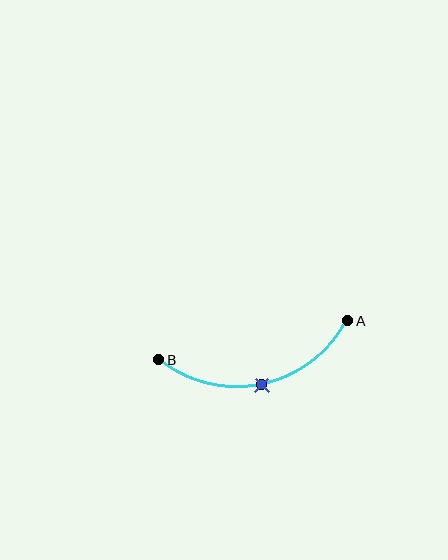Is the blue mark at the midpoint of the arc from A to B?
Yes. The blue mark lies on the arc at equal arc-length from both A and B — it is the arc midpoint.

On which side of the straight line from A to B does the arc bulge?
The arc bulges below the straight line connecting A and B.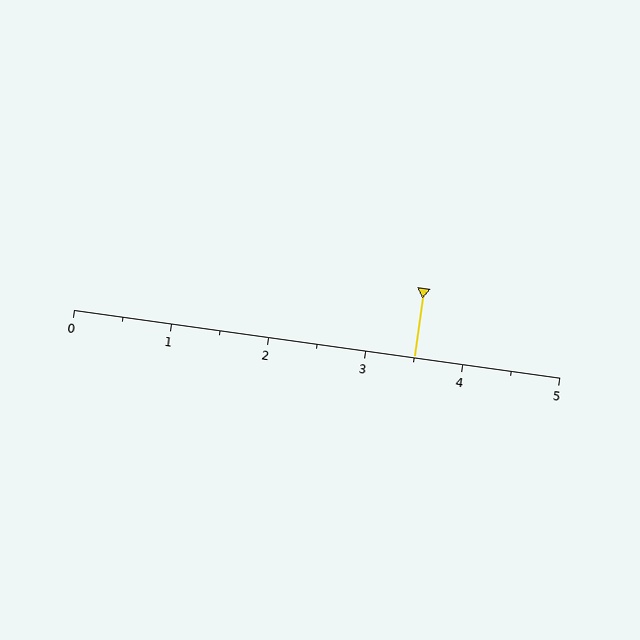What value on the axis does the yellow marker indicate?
The marker indicates approximately 3.5.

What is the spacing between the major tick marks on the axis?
The major ticks are spaced 1 apart.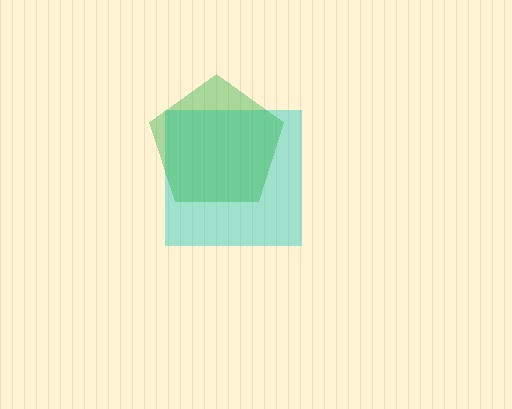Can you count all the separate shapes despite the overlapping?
Yes, there are 2 separate shapes.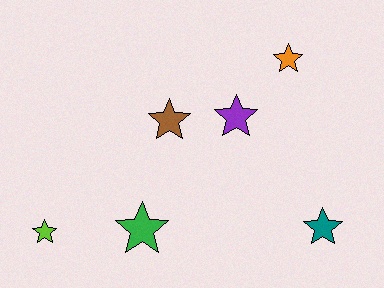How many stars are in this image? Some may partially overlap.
There are 6 stars.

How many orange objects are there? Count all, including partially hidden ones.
There is 1 orange object.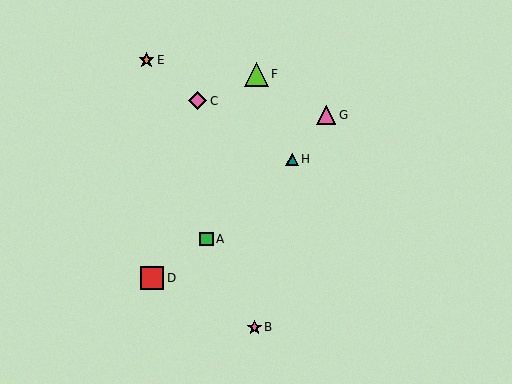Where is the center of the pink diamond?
The center of the pink diamond is at (198, 101).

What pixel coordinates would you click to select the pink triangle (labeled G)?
Click at (326, 115) to select the pink triangle G.